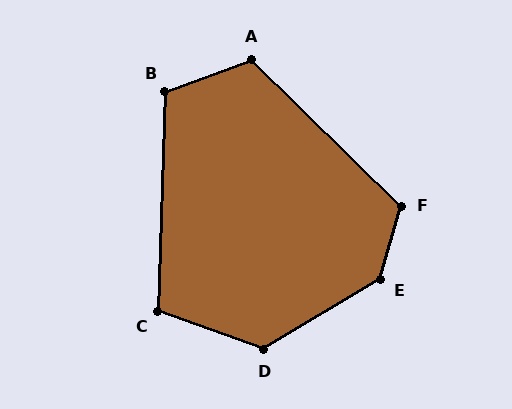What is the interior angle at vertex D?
Approximately 129 degrees (obtuse).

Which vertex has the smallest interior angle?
C, at approximately 108 degrees.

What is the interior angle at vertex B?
Approximately 112 degrees (obtuse).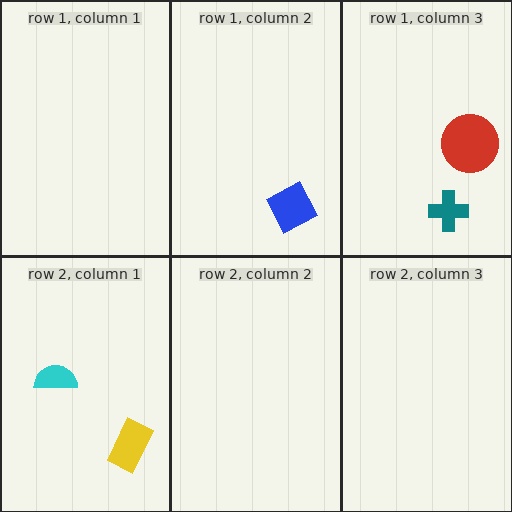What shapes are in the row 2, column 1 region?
The yellow rectangle, the cyan semicircle.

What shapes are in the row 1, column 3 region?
The red circle, the teal cross.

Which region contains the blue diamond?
The row 1, column 2 region.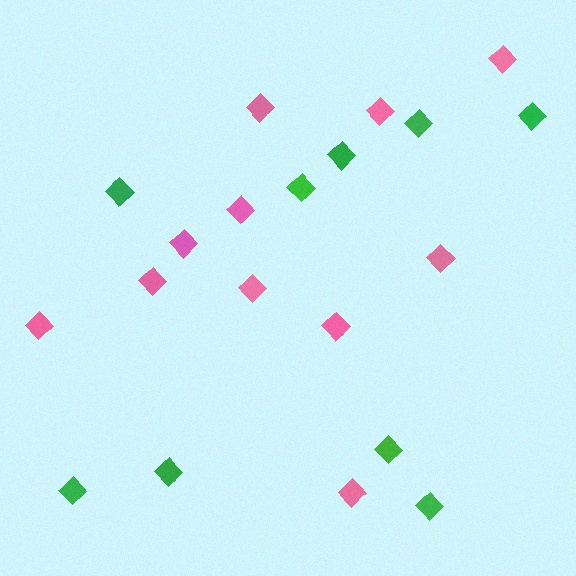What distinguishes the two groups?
There are 2 groups: one group of pink diamonds (11) and one group of green diamonds (9).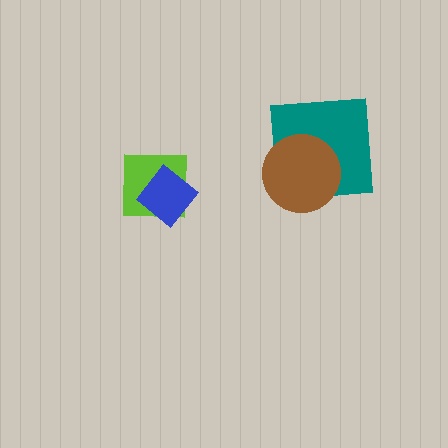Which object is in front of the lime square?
The blue diamond is in front of the lime square.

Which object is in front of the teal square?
The brown circle is in front of the teal square.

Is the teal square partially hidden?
Yes, it is partially covered by another shape.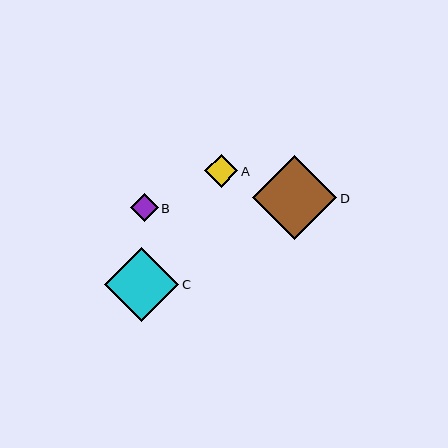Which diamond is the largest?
Diamond D is the largest with a size of approximately 84 pixels.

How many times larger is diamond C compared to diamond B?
Diamond C is approximately 2.7 times the size of diamond B.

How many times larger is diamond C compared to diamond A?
Diamond C is approximately 2.2 times the size of diamond A.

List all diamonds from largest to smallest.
From largest to smallest: D, C, A, B.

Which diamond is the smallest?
Diamond B is the smallest with a size of approximately 28 pixels.